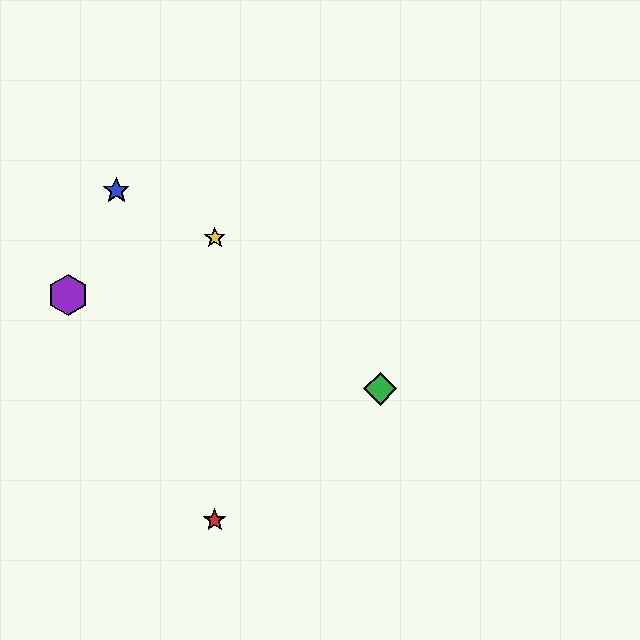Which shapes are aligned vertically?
The red star, the yellow star are aligned vertically.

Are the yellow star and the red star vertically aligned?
Yes, both are at x≈215.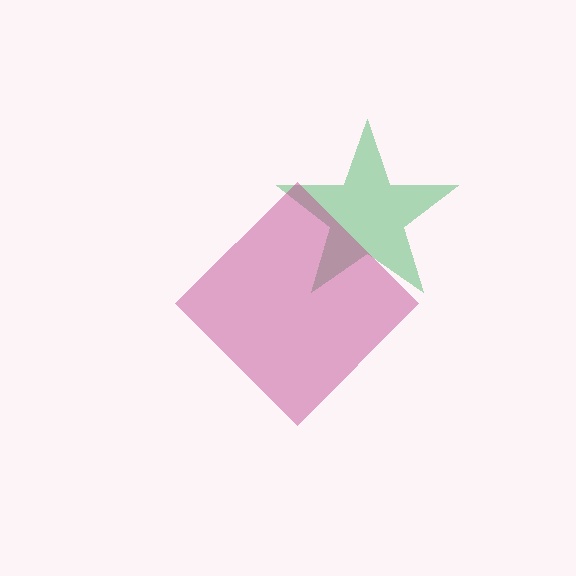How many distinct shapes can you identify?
There are 2 distinct shapes: a green star, a magenta diamond.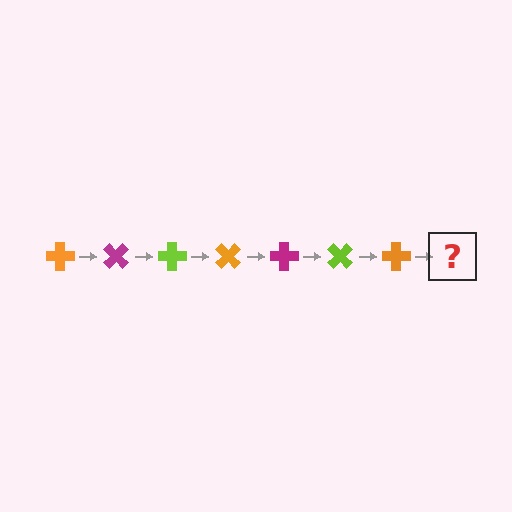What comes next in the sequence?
The next element should be a magenta cross, rotated 315 degrees from the start.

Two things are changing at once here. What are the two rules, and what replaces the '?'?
The two rules are that it rotates 45 degrees each step and the color cycles through orange, magenta, and lime. The '?' should be a magenta cross, rotated 315 degrees from the start.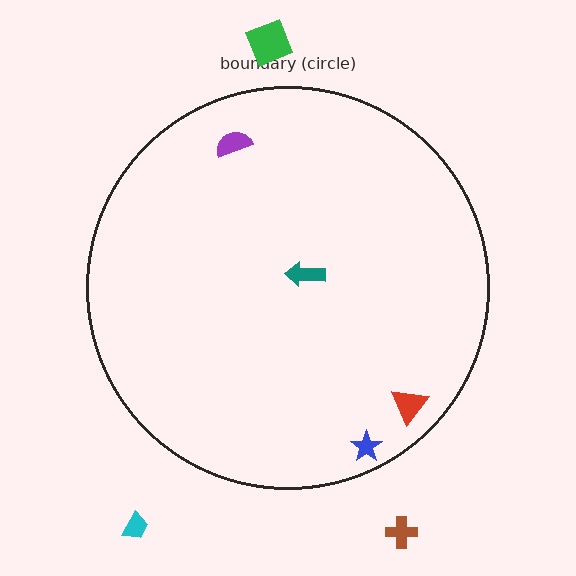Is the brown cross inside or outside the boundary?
Outside.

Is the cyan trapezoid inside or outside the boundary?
Outside.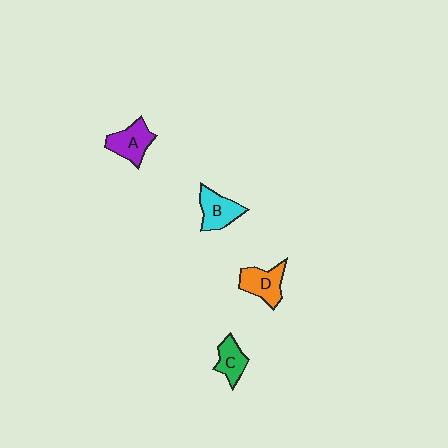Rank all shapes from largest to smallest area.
From largest to smallest: D (orange), A (purple), B (cyan), C (green).